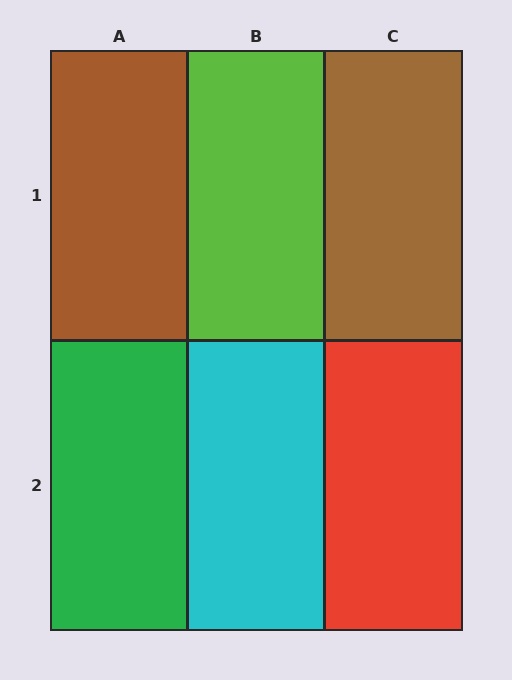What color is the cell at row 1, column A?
Brown.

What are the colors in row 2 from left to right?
Green, cyan, red.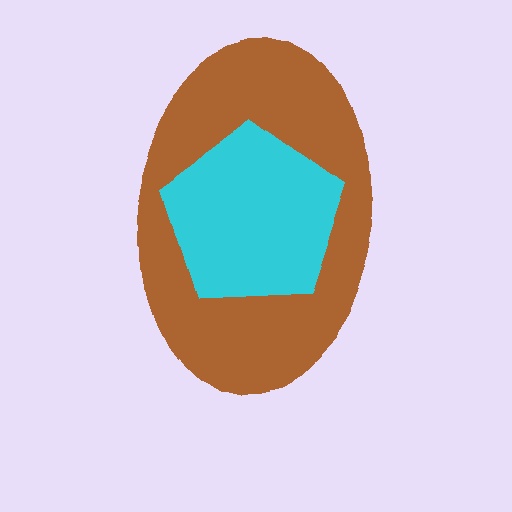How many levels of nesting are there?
2.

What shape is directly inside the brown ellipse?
The cyan pentagon.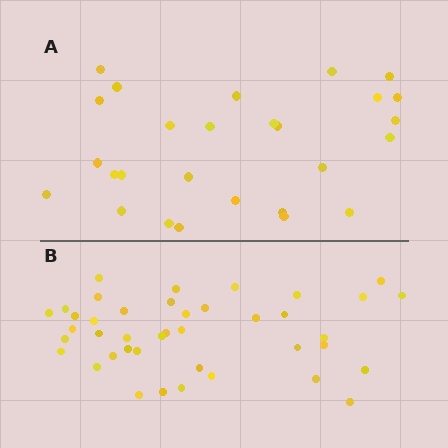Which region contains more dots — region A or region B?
Region B (the bottom region) has more dots.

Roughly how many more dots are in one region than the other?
Region B has approximately 15 more dots than region A.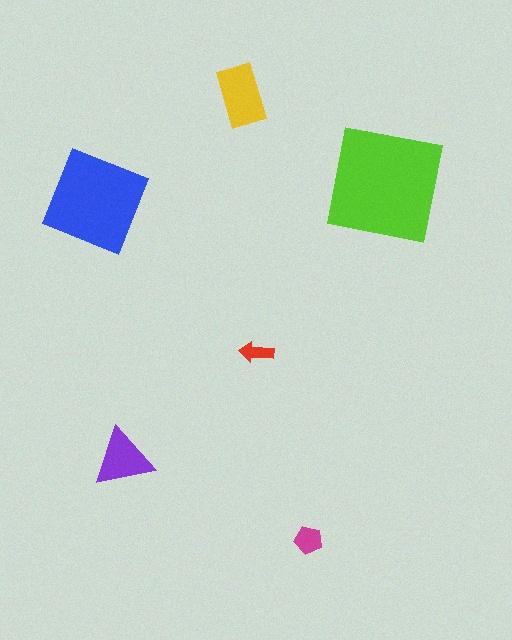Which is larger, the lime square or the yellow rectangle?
The lime square.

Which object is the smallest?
The red arrow.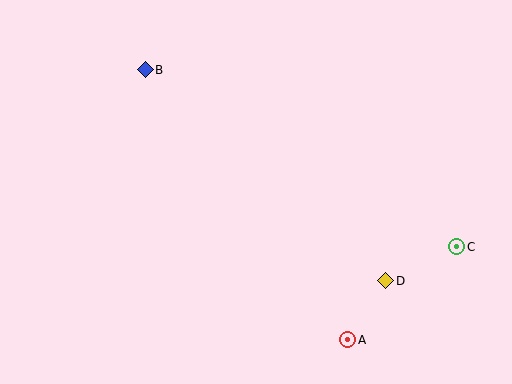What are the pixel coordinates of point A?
Point A is at (348, 340).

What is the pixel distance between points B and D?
The distance between B and D is 320 pixels.